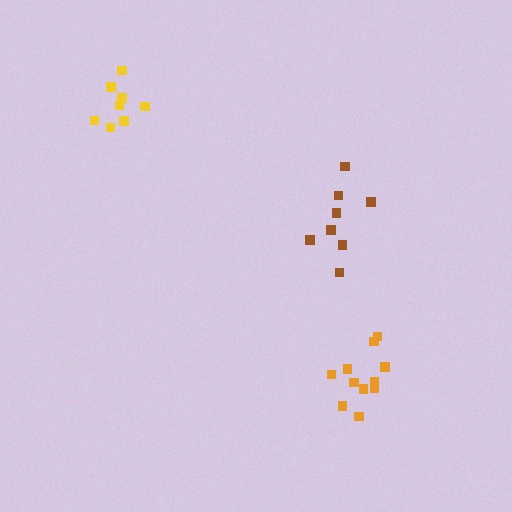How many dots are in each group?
Group 1: 8 dots, Group 2: 8 dots, Group 3: 11 dots (27 total).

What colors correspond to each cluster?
The clusters are colored: yellow, brown, orange.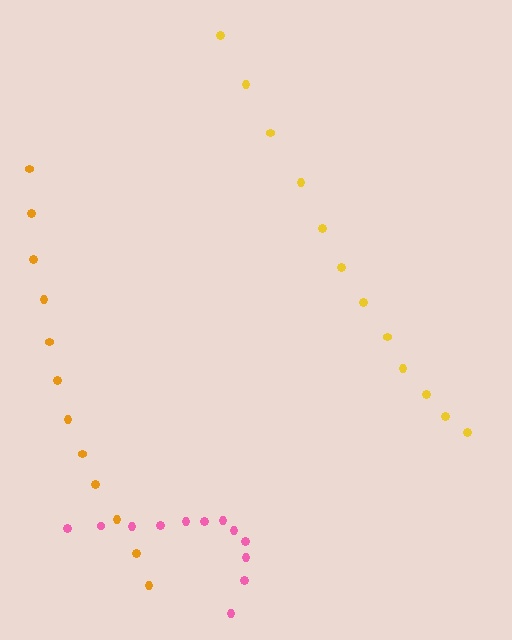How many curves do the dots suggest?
There are 3 distinct paths.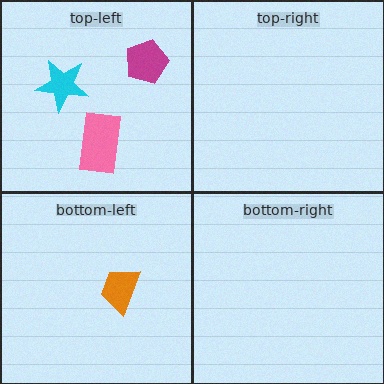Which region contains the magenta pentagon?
The top-left region.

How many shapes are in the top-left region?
3.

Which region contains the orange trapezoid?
The bottom-left region.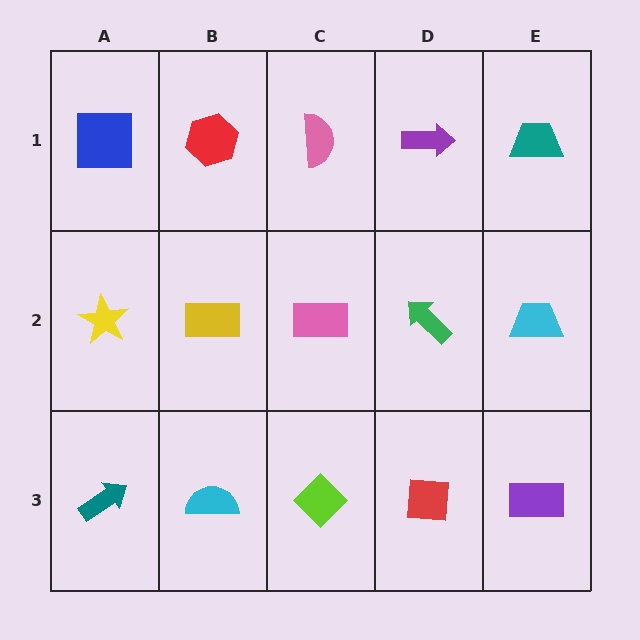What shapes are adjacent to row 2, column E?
A teal trapezoid (row 1, column E), a purple rectangle (row 3, column E), a green arrow (row 2, column D).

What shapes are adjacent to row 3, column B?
A yellow rectangle (row 2, column B), a teal arrow (row 3, column A), a lime diamond (row 3, column C).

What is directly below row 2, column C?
A lime diamond.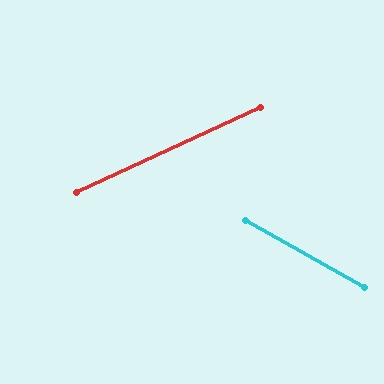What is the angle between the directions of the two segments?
Approximately 54 degrees.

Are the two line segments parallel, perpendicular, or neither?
Neither parallel nor perpendicular — they differ by about 54°.